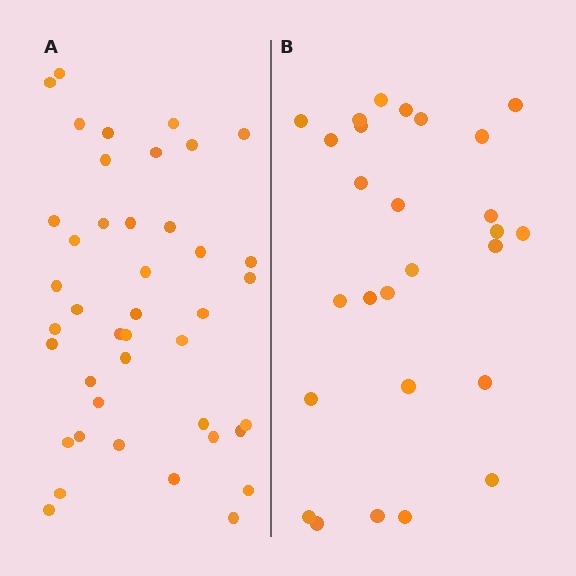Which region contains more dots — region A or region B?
Region A (the left region) has more dots.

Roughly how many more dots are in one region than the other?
Region A has approximately 15 more dots than region B.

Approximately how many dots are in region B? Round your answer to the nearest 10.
About 30 dots. (The exact count is 27, which rounds to 30.)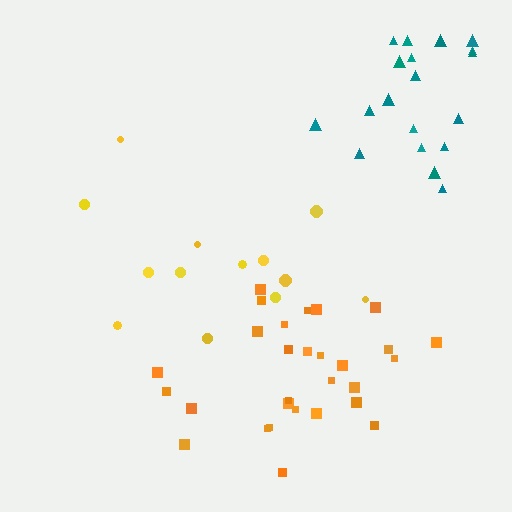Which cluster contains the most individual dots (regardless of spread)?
Orange (29).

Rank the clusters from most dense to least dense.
orange, teal, yellow.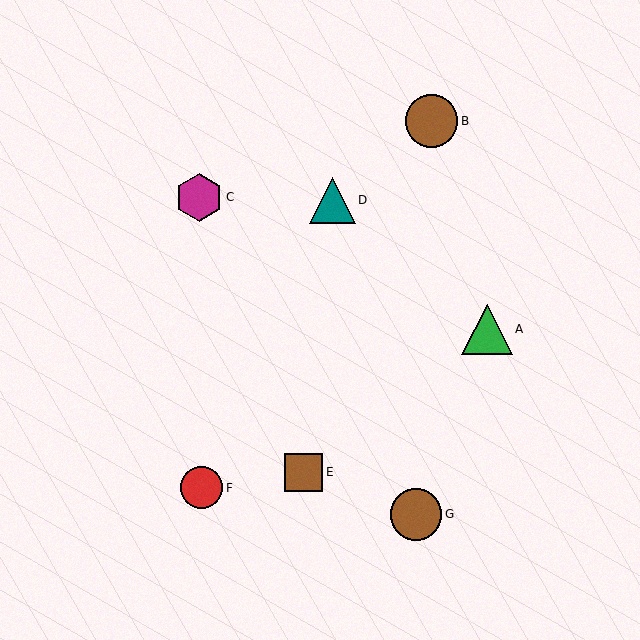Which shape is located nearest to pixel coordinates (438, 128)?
The brown circle (labeled B) at (432, 121) is nearest to that location.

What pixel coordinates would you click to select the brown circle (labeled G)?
Click at (416, 514) to select the brown circle G.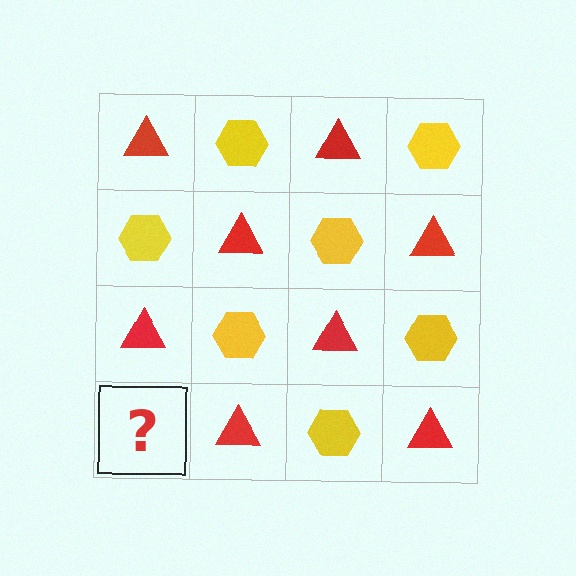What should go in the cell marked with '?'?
The missing cell should contain a yellow hexagon.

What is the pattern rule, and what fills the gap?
The rule is that it alternates red triangle and yellow hexagon in a checkerboard pattern. The gap should be filled with a yellow hexagon.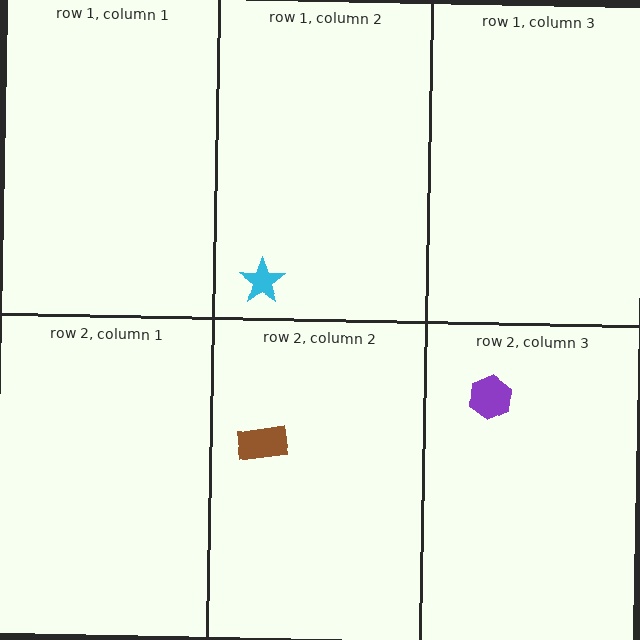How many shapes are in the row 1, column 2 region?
1.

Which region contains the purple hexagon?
The row 2, column 3 region.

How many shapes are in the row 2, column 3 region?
1.